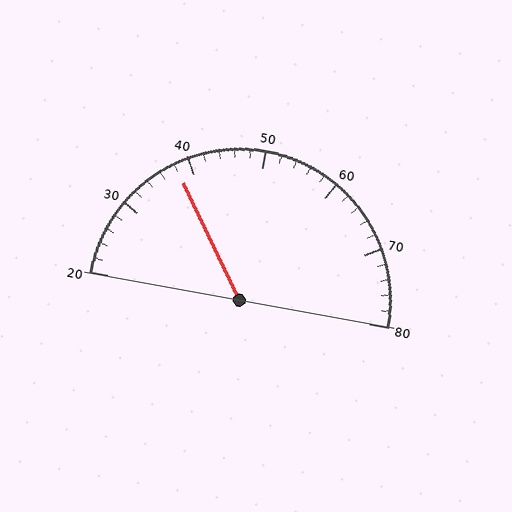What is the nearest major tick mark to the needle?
The nearest major tick mark is 40.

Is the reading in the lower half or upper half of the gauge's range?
The reading is in the lower half of the range (20 to 80).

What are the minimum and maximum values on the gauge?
The gauge ranges from 20 to 80.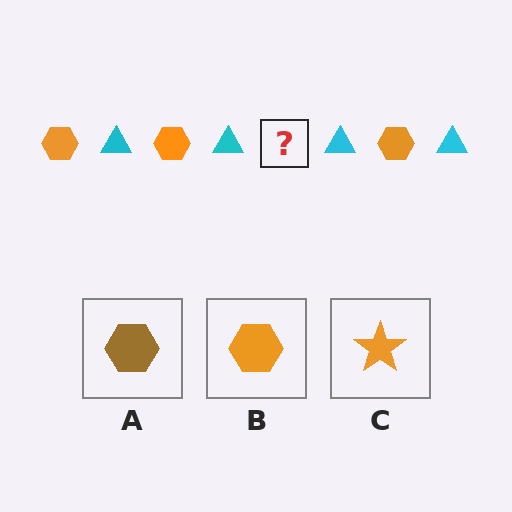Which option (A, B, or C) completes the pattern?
B.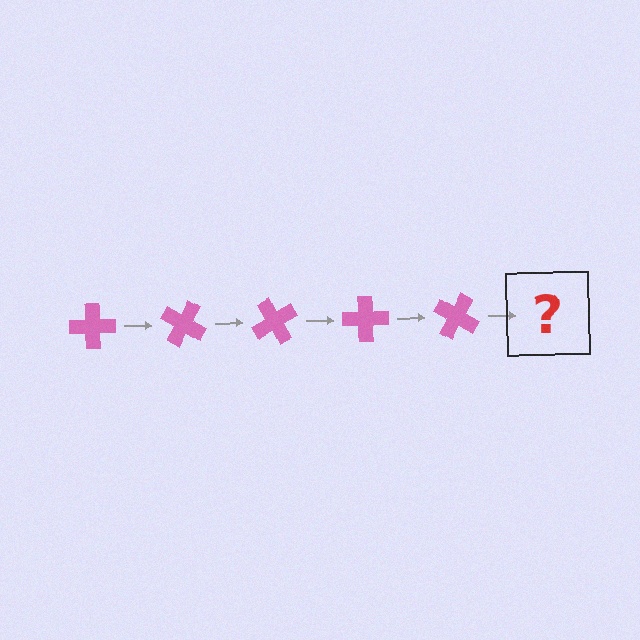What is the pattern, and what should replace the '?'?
The pattern is that the cross rotates 30 degrees each step. The '?' should be a pink cross rotated 150 degrees.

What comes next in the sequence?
The next element should be a pink cross rotated 150 degrees.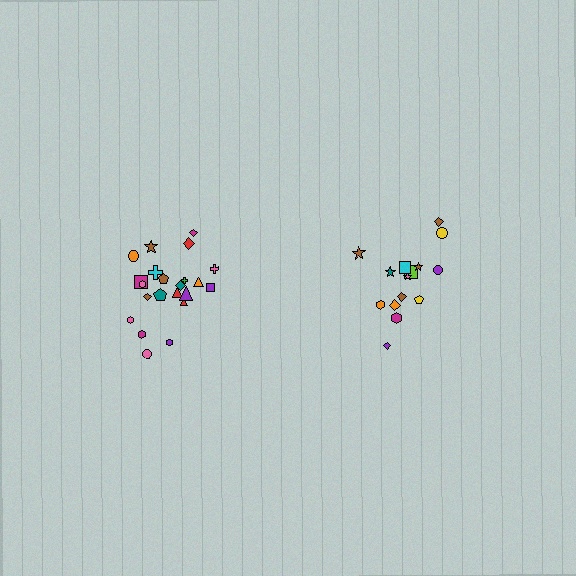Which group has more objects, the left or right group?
The left group.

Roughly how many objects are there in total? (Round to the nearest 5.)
Roughly 35 objects in total.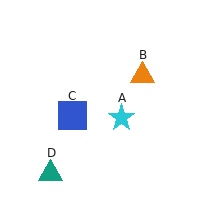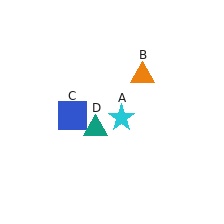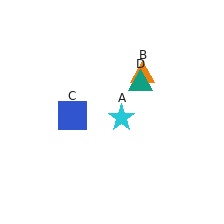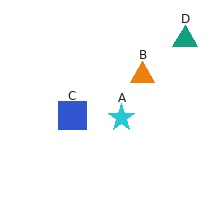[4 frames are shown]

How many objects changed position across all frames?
1 object changed position: teal triangle (object D).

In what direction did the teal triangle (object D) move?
The teal triangle (object D) moved up and to the right.